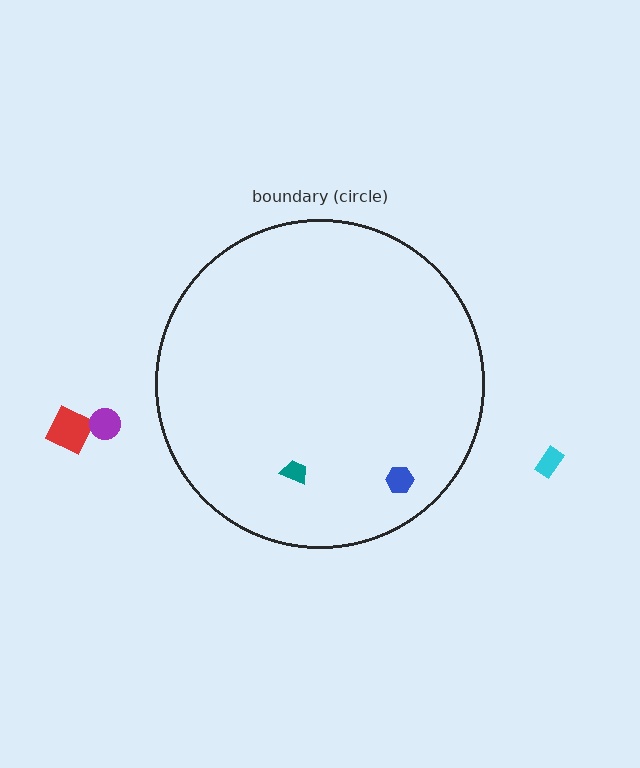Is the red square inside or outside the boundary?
Outside.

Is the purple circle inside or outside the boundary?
Outside.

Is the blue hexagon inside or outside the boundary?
Inside.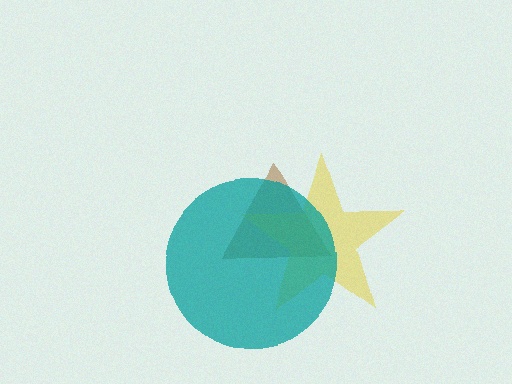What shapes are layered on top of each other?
The layered shapes are: a brown triangle, a yellow star, a teal circle.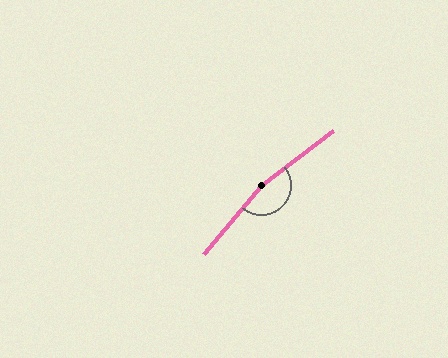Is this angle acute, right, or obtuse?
It is obtuse.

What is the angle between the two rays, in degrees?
Approximately 167 degrees.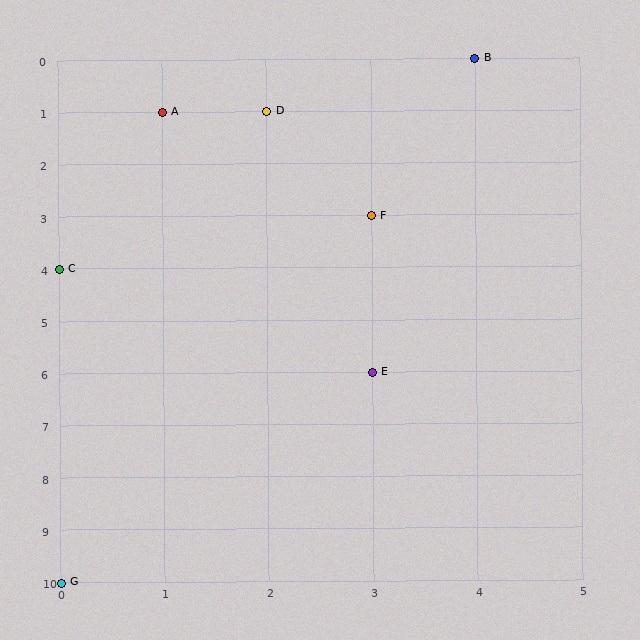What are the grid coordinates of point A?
Point A is at grid coordinates (1, 1).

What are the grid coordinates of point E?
Point E is at grid coordinates (3, 6).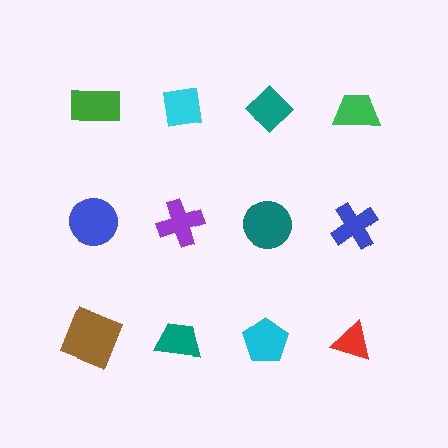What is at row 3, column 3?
A cyan pentagon.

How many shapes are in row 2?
4 shapes.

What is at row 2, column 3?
A teal circle.